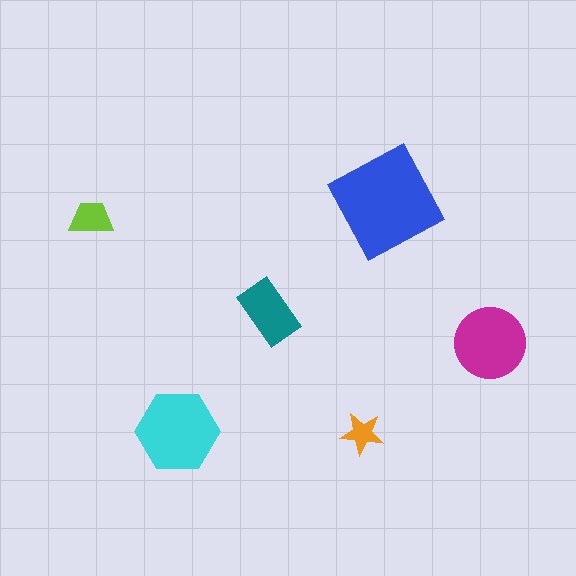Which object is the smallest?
The orange star.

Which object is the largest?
The blue square.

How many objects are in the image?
There are 6 objects in the image.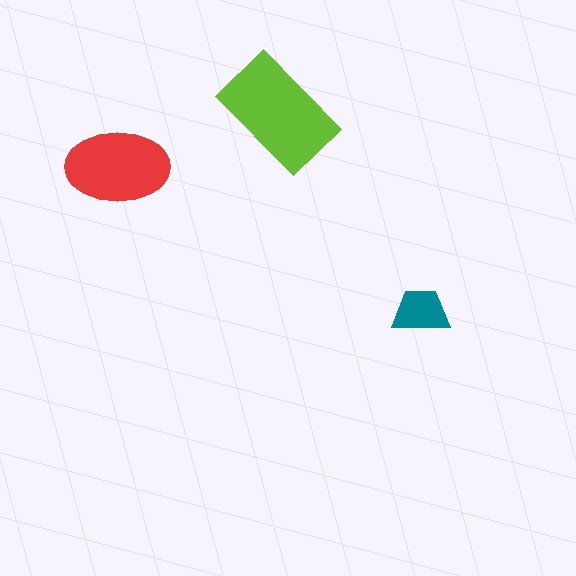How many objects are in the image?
There are 3 objects in the image.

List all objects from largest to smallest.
The lime rectangle, the red ellipse, the teal trapezoid.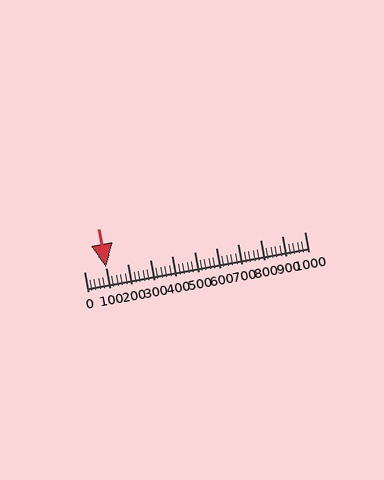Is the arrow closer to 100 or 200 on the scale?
The arrow is closer to 100.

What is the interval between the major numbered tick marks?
The major tick marks are spaced 100 units apart.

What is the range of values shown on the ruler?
The ruler shows values from 0 to 1000.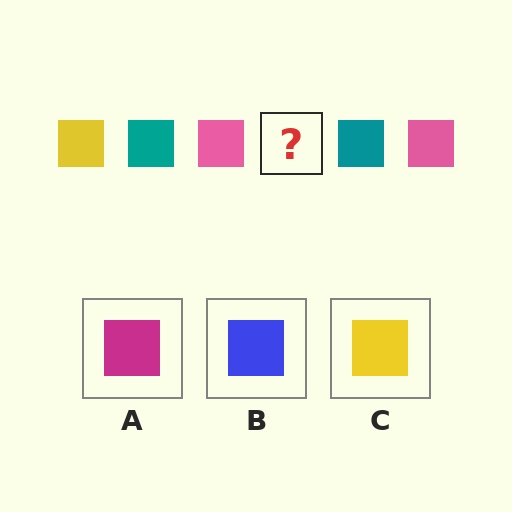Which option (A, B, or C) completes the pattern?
C.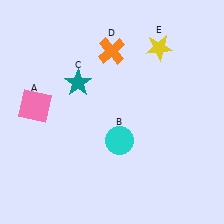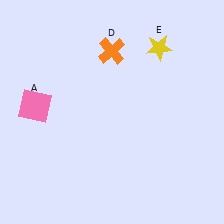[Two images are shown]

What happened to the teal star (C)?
The teal star (C) was removed in Image 2. It was in the top-left area of Image 1.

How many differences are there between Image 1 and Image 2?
There are 2 differences between the two images.